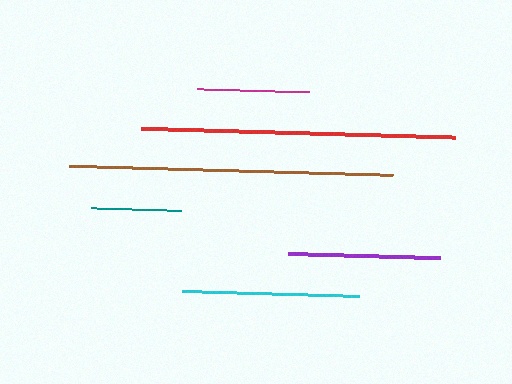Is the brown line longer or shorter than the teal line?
The brown line is longer than the teal line.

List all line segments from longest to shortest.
From longest to shortest: brown, red, cyan, purple, magenta, teal.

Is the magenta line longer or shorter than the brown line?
The brown line is longer than the magenta line.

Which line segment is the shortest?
The teal line is the shortest at approximately 90 pixels.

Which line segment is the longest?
The brown line is the longest at approximately 324 pixels.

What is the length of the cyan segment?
The cyan segment is approximately 177 pixels long.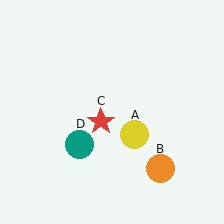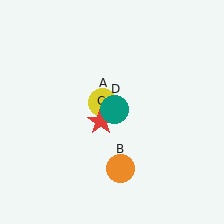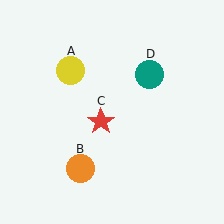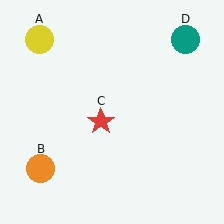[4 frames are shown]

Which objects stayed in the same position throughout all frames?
Red star (object C) remained stationary.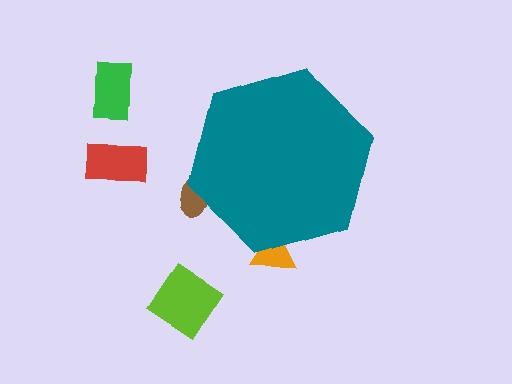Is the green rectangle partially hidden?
No, the green rectangle is fully visible.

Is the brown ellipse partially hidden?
Yes, the brown ellipse is partially hidden behind the teal hexagon.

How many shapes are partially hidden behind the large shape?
2 shapes are partially hidden.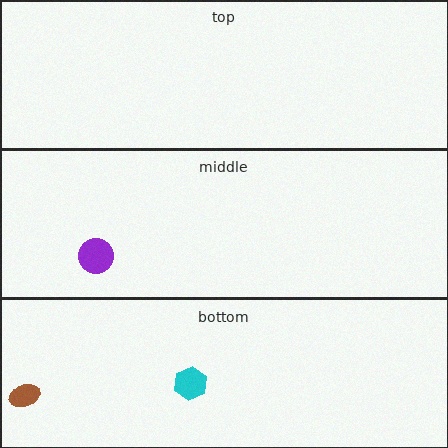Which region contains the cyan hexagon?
The bottom region.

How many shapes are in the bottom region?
2.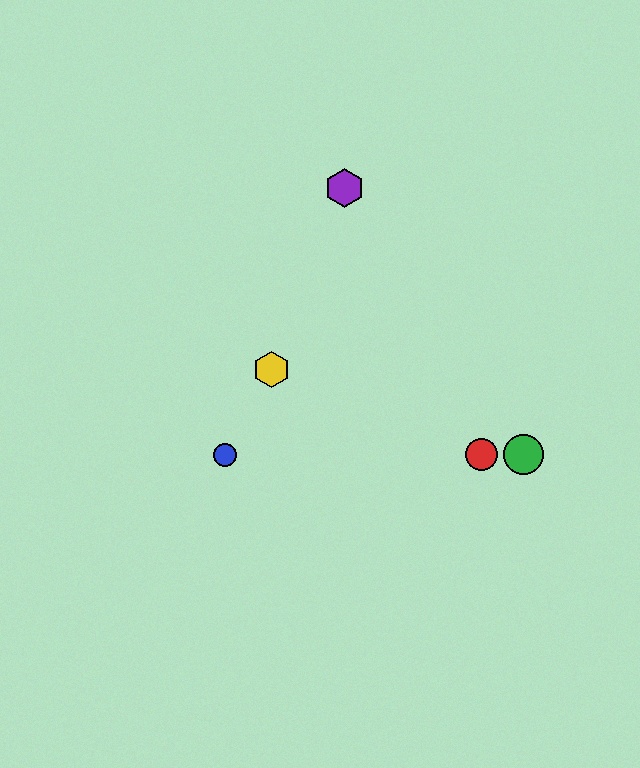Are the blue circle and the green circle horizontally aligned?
Yes, both are at y≈455.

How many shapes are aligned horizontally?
3 shapes (the red circle, the blue circle, the green circle) are aligned horizontally.